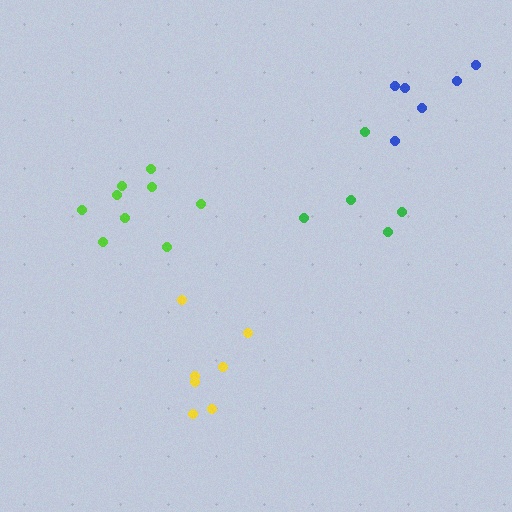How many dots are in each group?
Group 1: 5 dots, Group 2: 7 dots, Group 3: 9 dots, Group 4: 6 dots (27 total).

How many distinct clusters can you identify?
There are 4 distinct clusters.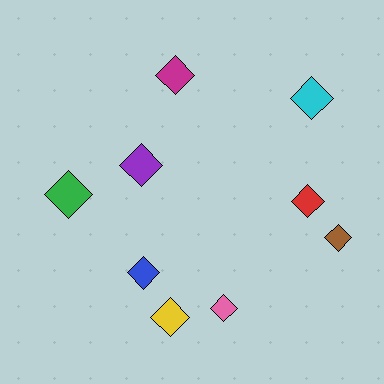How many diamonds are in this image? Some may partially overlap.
There are 9 diamonds.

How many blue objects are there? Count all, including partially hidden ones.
There is 1 blue object.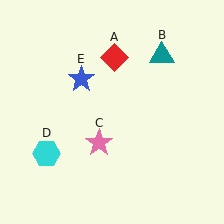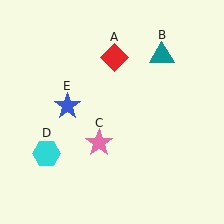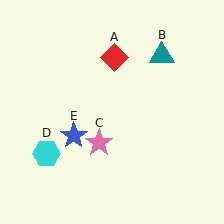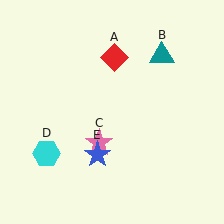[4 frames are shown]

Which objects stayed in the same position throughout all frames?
Red diamond (object A) and teal triangle (object B) and pink star (object C) and cyan hexagon (object D) remained stationary.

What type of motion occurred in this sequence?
The blue star (object E) rotated counterclockwise around the center of the scene.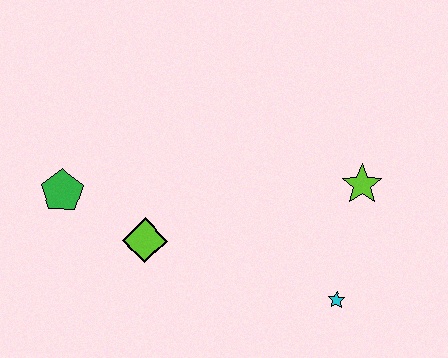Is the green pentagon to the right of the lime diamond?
No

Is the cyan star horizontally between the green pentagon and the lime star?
Yes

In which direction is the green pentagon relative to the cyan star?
The green pentagon is to the left of the cyan star.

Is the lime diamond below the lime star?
Yes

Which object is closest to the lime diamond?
The green pentagon is closest to the lime diamond.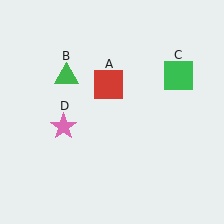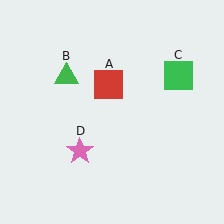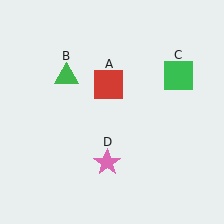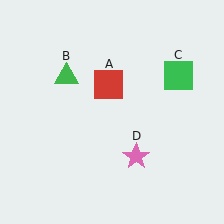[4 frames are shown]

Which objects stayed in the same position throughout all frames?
Red square (object A) and green triangle (object B) and green square (object C) remained stationary.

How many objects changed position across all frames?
1 object changed position: pink star (object D).